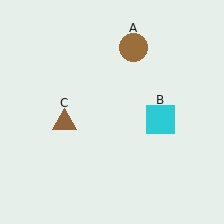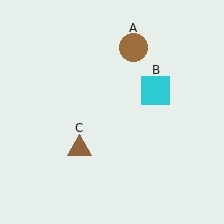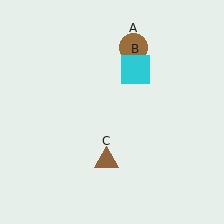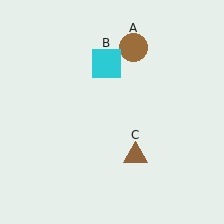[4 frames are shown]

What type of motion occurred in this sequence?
The cyan square (object B), brown triangle (object C) rotated counterclockwise around the center of the scene.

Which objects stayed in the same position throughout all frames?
Brown circle (object A) remained stationary.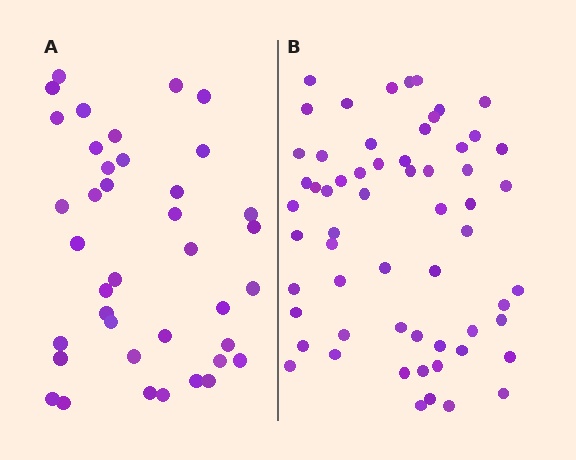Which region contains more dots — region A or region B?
Region B (the right region) has more dots.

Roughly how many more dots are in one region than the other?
Region B has approximately 20 more dots than region A.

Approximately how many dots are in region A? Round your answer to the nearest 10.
About 40 dots. (The exact count is 39, which rounds to 40.)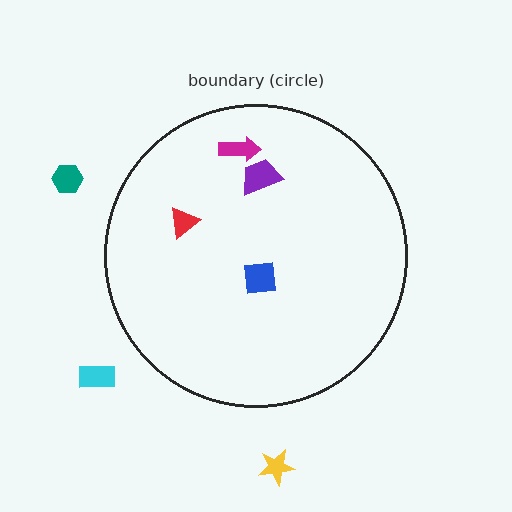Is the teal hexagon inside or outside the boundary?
Outside.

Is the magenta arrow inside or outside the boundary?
Inside.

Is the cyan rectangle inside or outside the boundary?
Outside.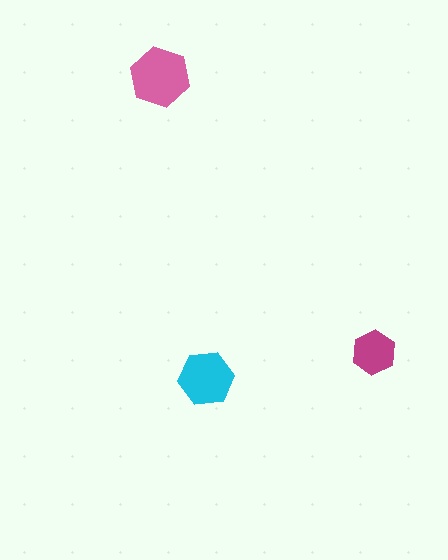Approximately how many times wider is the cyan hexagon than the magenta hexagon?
About 1.5 times wider.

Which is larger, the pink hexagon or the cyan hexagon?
The pink one.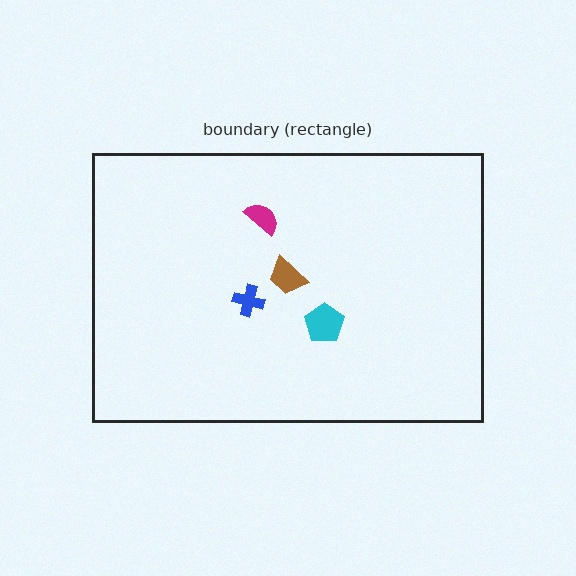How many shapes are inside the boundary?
4 inside, 0 outside.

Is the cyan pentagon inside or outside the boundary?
Inside.